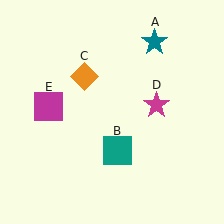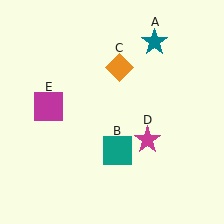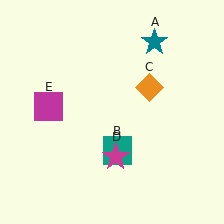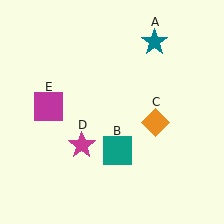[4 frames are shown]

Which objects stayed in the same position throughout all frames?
Teal star (object A) and teal square (object B) and magenta square (object E) remained stationary.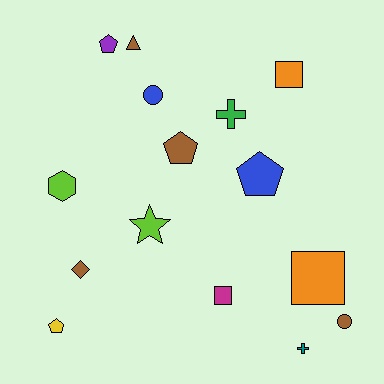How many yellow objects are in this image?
There is 1 yellow object.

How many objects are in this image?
There are 15 objects.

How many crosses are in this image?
There are 2 crosses.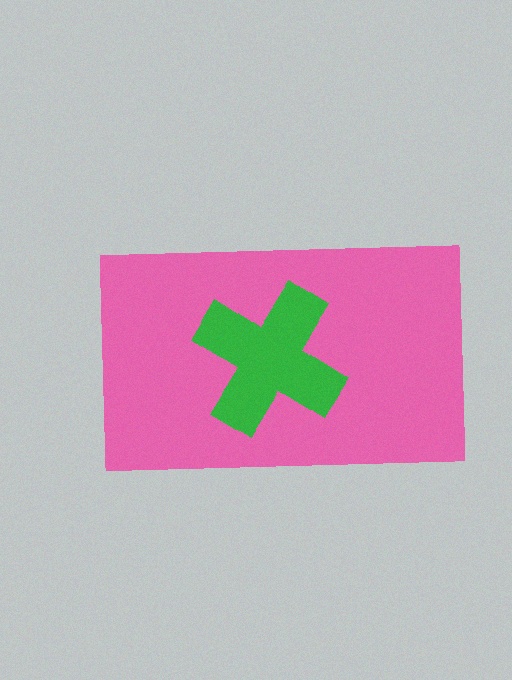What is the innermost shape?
The green cross.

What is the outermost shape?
The pink rectangle.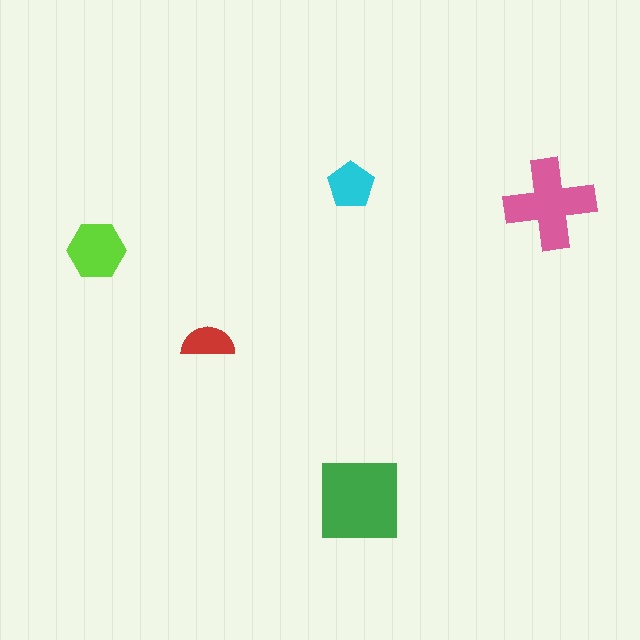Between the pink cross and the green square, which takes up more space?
The green square.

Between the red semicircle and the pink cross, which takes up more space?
The pink cross.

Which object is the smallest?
The red semicircle.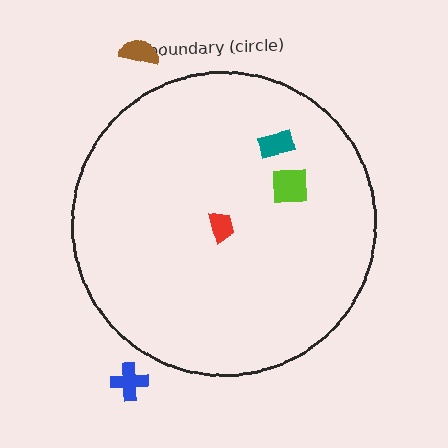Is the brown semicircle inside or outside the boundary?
Outside.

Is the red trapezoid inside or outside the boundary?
Inside.